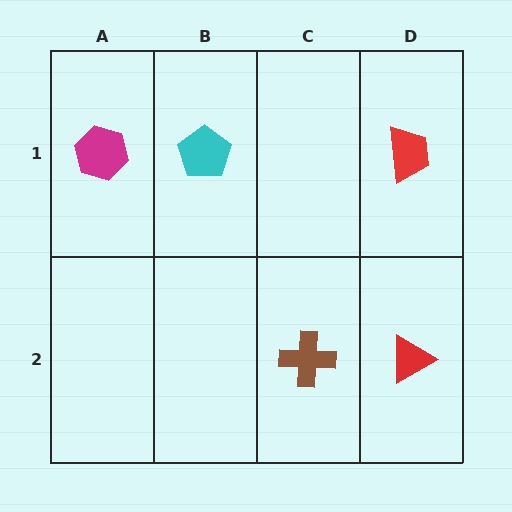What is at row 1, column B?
A cyan pentagon.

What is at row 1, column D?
A red trapezoid.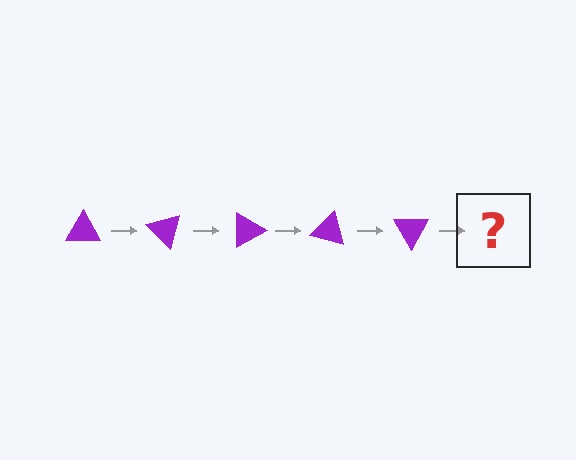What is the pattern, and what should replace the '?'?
The pattern is that the triangle rotates 45 degrees each step. The '?' should be a purple triangle rotated 225 degrees.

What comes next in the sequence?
The next element should be a purple triangle rotated 225 degrees.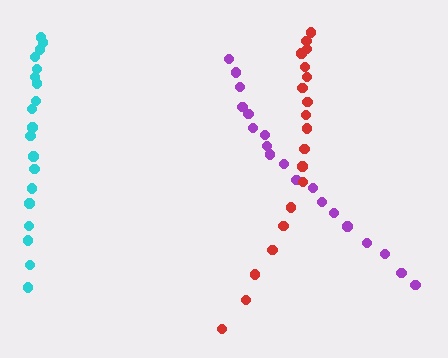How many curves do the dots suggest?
There are 3 distinct paths.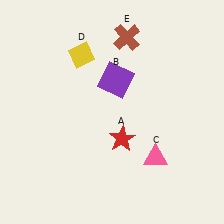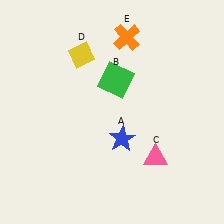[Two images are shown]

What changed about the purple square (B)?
In Image 1, B is purple. In Image 2, it changed to green.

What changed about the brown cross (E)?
In Image 1, E is brown. In Image 2, it changed to orange.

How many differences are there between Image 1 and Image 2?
There are 3 differences between the two images.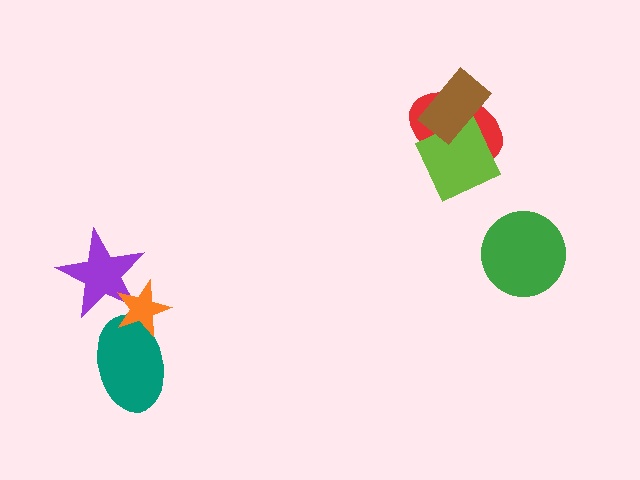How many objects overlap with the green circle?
0 objects overlap with the green circle.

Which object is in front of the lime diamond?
The brown rectangle is in front of the lime diamond.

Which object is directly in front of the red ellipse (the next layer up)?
The lime diamond is directly in front of the red ellipse.